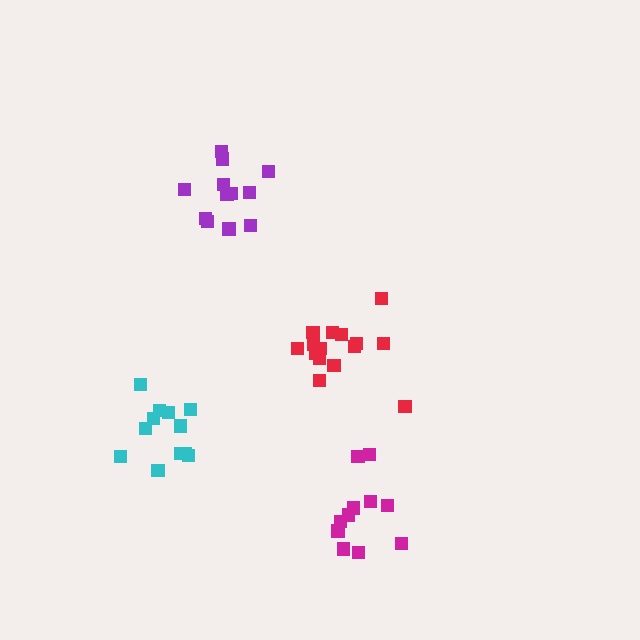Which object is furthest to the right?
The magenta cluster is rightmost.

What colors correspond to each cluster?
The clusters are colored: purple, cyan, magenta, red.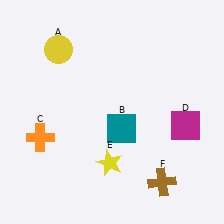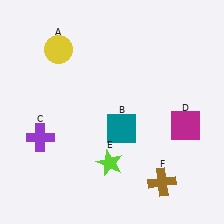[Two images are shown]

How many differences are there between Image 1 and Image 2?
There are 2 differences between the two images.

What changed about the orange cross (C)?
In Image 1, C is orange. In Image 2, it changed to purple.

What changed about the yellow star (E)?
In Image 1, E is yellow. In Image 2, it changed to lime.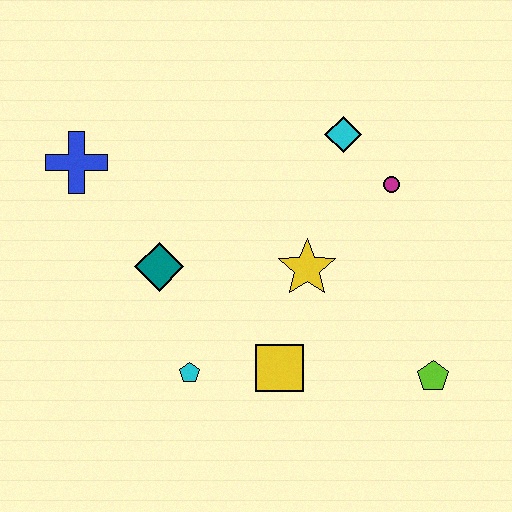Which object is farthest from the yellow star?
The blue cross is farthest from the yellow star.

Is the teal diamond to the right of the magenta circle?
No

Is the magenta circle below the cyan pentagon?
No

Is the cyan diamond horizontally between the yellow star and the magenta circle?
Yes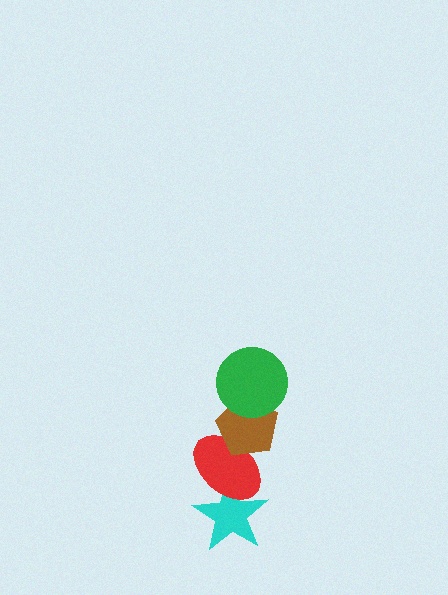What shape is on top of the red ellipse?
The brown pentagon is on top of the red ellipse.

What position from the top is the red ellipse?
The red ellipse is 3rd from the top.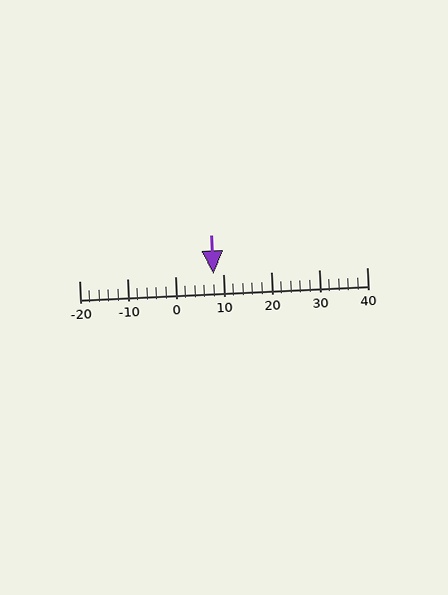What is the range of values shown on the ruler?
The ruler shows values from -20 to 40.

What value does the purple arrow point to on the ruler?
The purple arrow points to approximately 8.